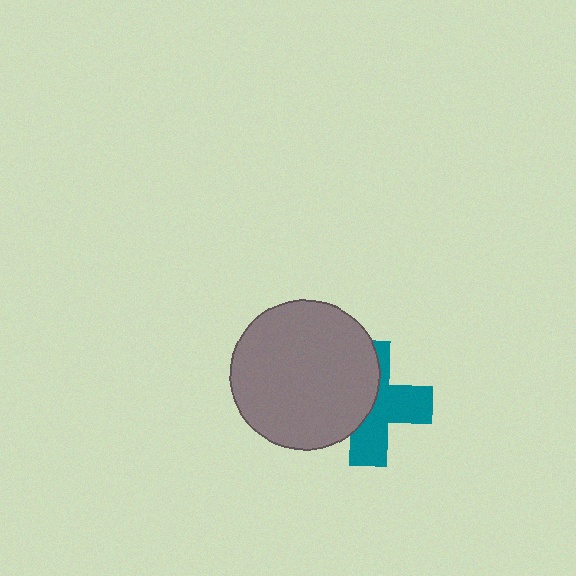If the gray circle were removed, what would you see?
You would see the complete teal cross.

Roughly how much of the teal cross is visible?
About half of it is visible (roughly 52%).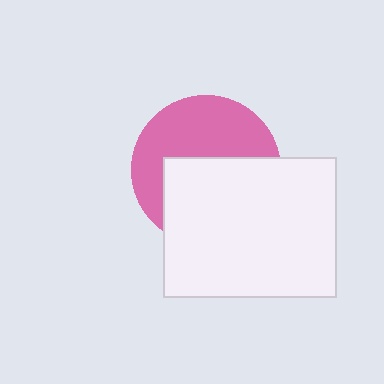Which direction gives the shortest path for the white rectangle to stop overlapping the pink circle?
Moving down gives the shortest separation.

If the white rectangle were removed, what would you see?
You would see the complete pink circle.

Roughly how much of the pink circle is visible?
About half of it is visible (roughly 50%).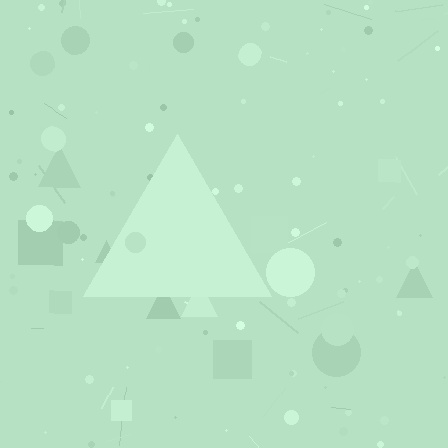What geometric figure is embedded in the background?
A triangle is embedded in the background.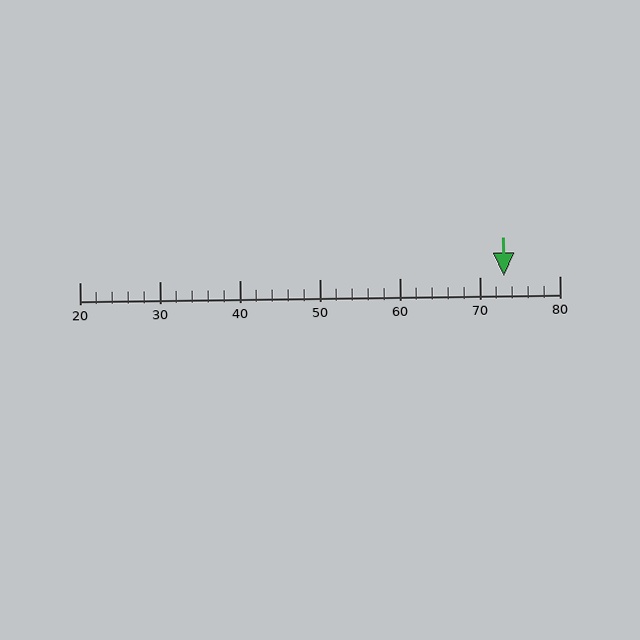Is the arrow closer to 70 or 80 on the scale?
The arrow is closer to 70.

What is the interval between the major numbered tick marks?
The major tick marks are spaced 10 units apart.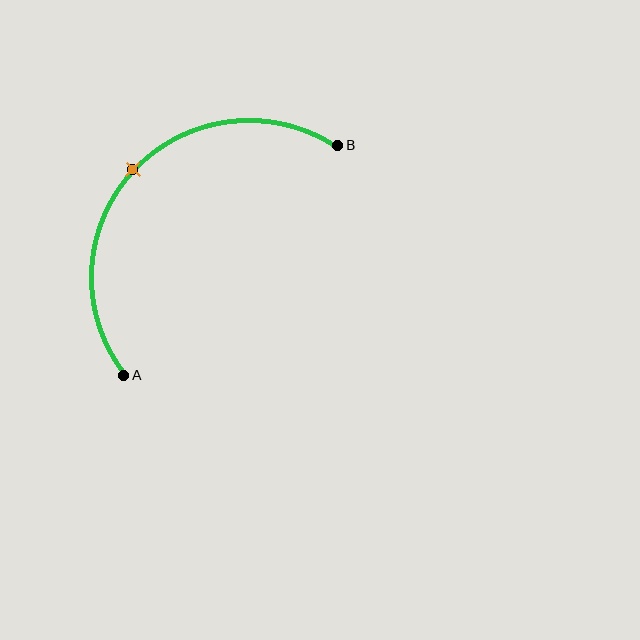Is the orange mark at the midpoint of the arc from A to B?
Yes. The orange mark lies on the arc at equal arc-length from both A and B — it is the arc midpoint.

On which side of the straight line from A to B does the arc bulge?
The arc bulges above and to the left of the straight line connecting A and B.